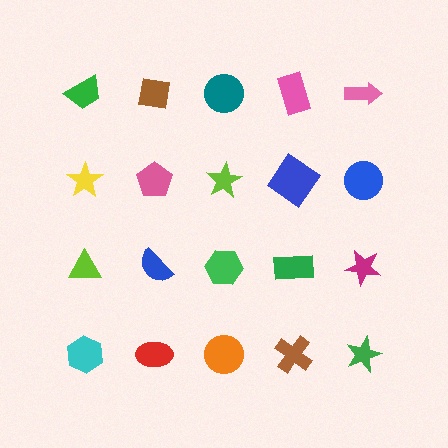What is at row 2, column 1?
A yellow star.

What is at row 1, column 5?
A pink arrow.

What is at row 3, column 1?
A lime triangle.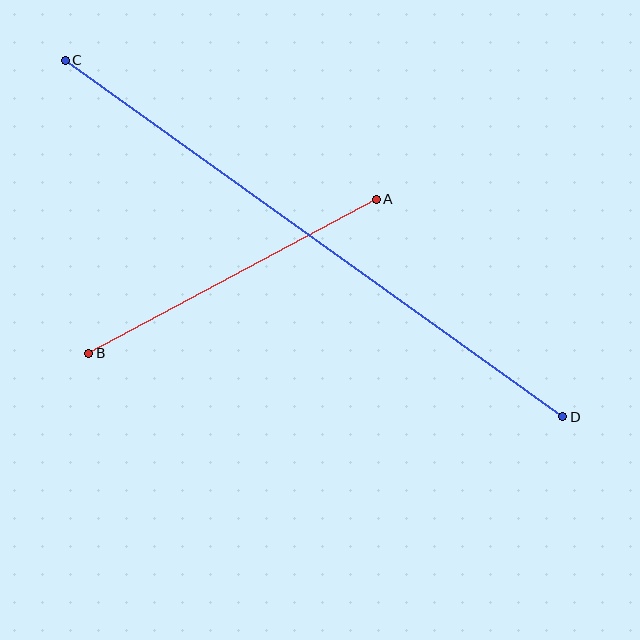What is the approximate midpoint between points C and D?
The midpoint is at approximately (314, 239) pixels.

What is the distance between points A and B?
The distance is approximately 326 pixels.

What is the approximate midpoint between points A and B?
The midpoint is at approximately (232, 276) pixels.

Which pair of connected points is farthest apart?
Points C and D are farthest apart.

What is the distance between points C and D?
The distance is approximately 612 pixels.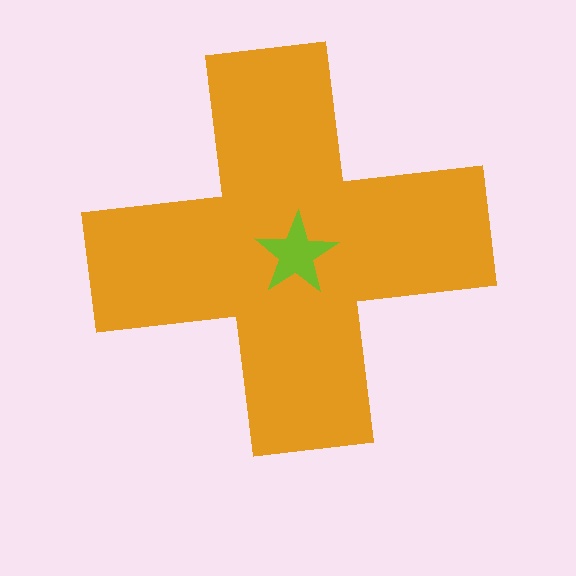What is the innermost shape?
The lime star.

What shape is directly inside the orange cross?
The lime star.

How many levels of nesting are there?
2.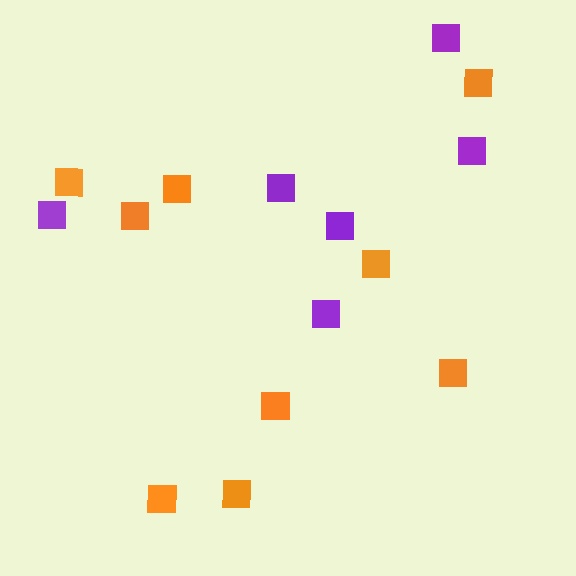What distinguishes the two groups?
There are 2 groups: one group of orange squares (9) and one group of purple squares (6).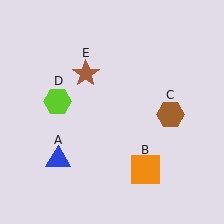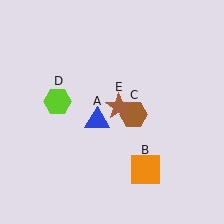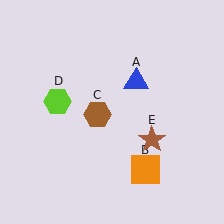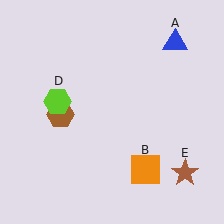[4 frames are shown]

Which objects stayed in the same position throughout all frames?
Orange square (object B) and lime hexagon (object D) remained stationary.